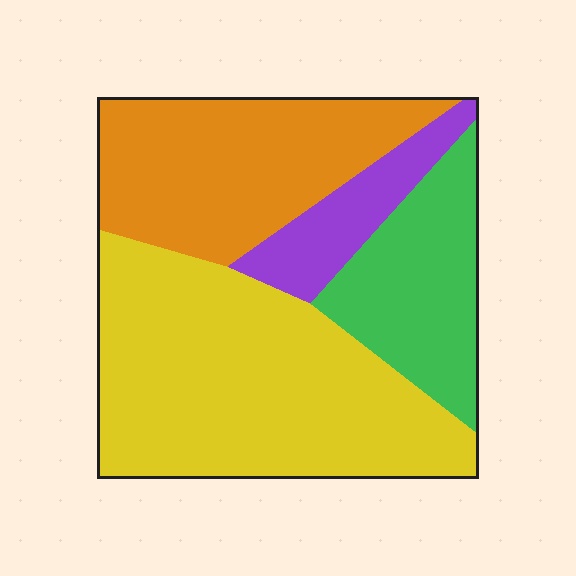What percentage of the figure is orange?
Orange covers roughly 25% of the figure.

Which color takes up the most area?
Yellow, at roughly 45%.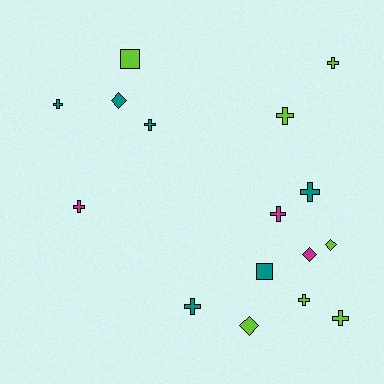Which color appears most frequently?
Lime, with 7 objects.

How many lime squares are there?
There is 1 lime square.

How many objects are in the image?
There are 16 objects.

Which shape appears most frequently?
Cross, with 10 objects.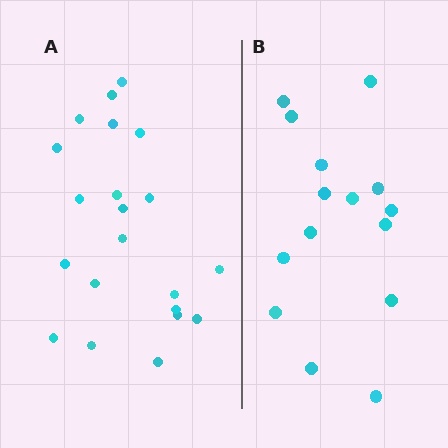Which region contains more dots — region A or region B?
Region A (the left region) has more dots.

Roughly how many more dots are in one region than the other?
Region A has about 6 more dots than region B.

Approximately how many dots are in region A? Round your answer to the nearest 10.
About 20 dots. (The exact count is 21, which rounds to 20.)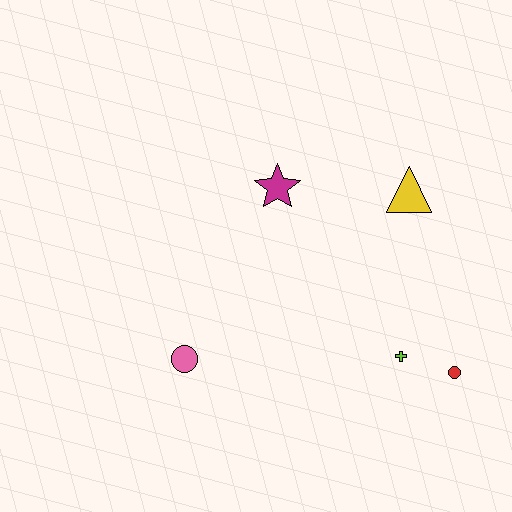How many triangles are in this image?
There is 1 triangle.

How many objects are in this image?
There are 5 objects.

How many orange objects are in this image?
There are no orange objects.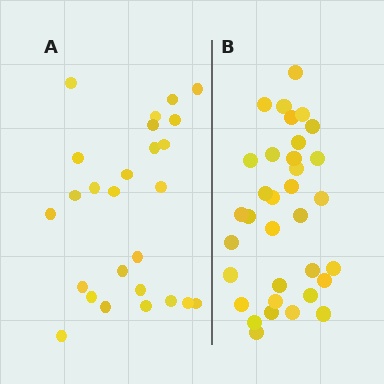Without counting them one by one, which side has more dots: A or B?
Region B (the right region) has more dots.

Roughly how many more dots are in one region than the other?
Region B has roughly 8 or so more dots than region A.